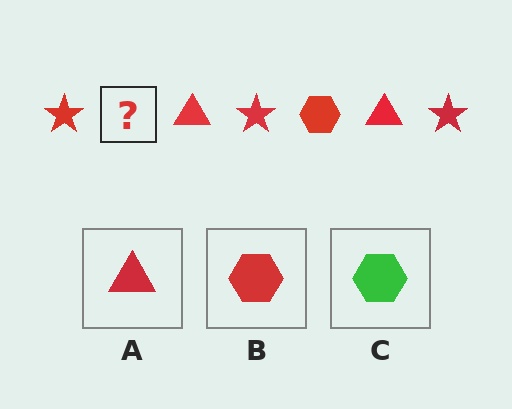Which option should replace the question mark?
Option B.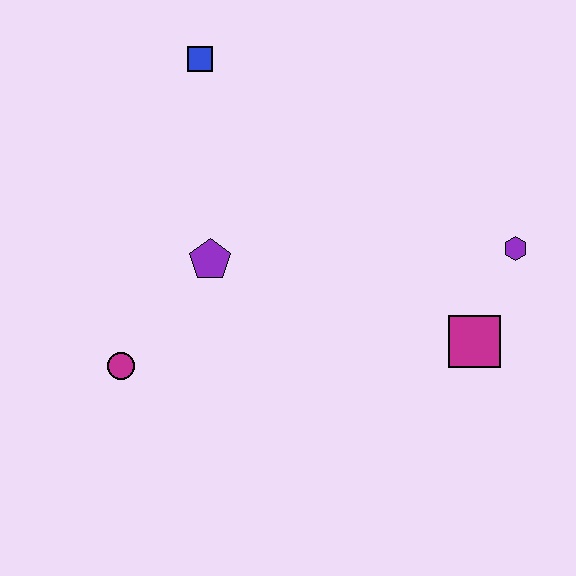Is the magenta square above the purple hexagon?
No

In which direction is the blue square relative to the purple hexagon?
The blue square is to the left of the purple hexagon.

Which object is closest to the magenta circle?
The purple pentagon is closest to the magenta circle.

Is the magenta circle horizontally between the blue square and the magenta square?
No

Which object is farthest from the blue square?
The magenta square is farthest from the blue square.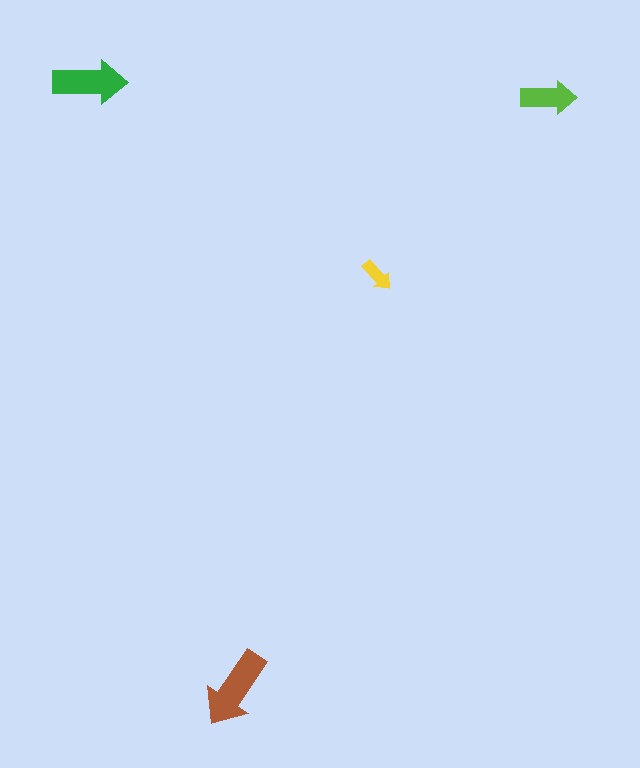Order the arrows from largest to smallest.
the brown one, the green one, the lime one, the yellow one.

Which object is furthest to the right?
The lime arrow is rightmost.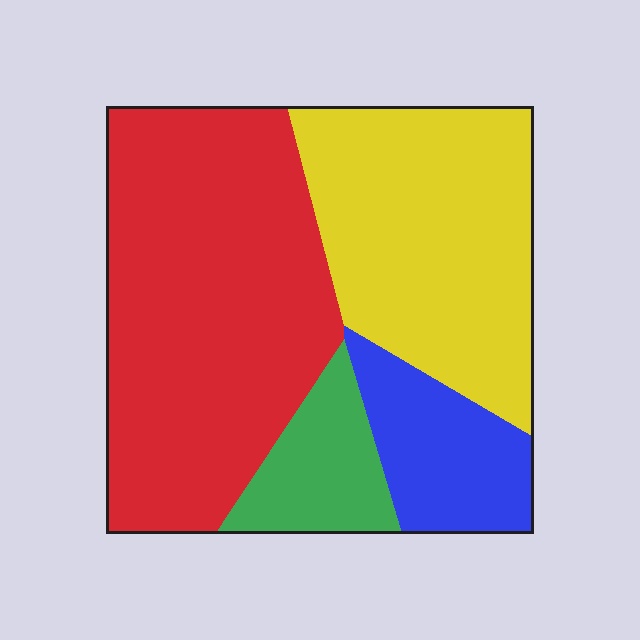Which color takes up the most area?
Red, at roughly 45%.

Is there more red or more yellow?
Red.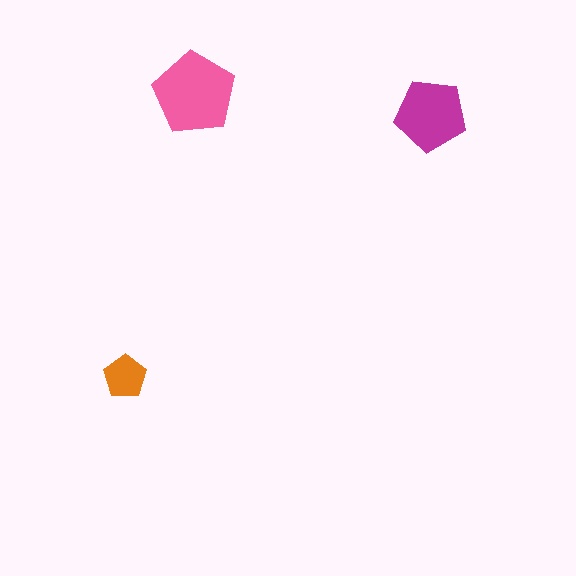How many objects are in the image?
There are 3 objects in the image.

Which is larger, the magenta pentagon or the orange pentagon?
The magenta one.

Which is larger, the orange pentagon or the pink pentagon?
The pink one.